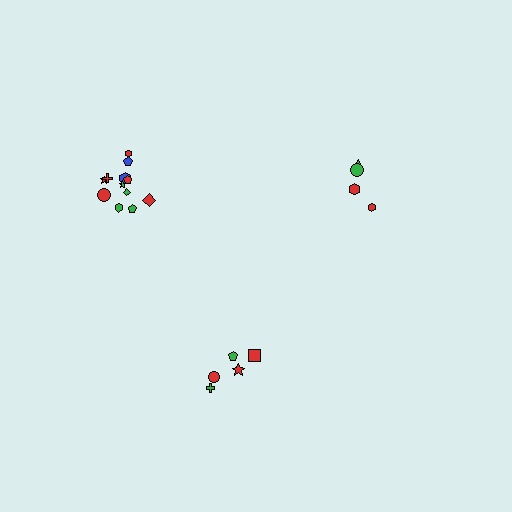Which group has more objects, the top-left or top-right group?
The top-left group.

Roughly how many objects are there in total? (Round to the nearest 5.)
Roughly 20 objects in total.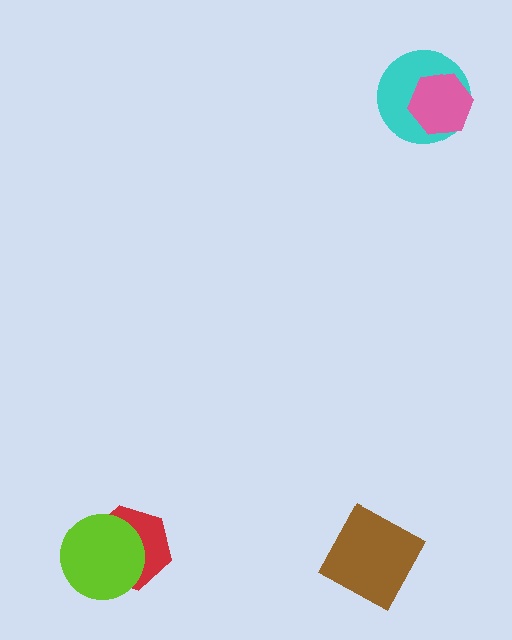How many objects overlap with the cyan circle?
1 object overlaps with the cyan circle.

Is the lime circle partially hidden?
No, no other shape covers it.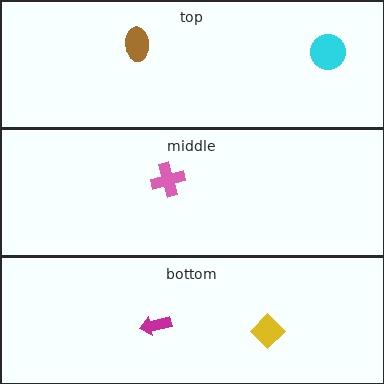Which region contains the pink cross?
The middle region.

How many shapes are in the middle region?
1.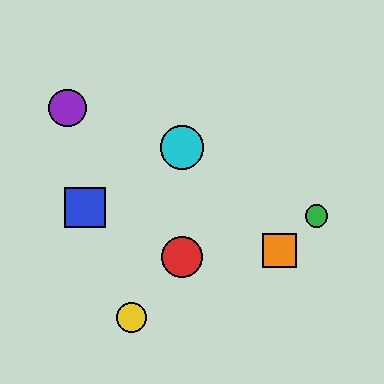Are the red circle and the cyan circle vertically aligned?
Yes, both are at x≈182.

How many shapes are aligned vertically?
2 shapes (the red circle, the cyan circle) are aligned vertically.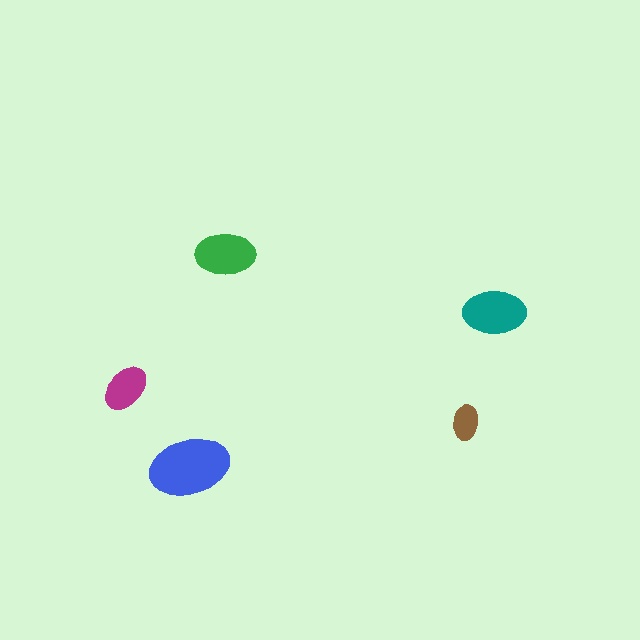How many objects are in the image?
There are 5 objects in the image.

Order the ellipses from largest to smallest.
the blue one, the teal one, the green one, the magenta one, the brown one.